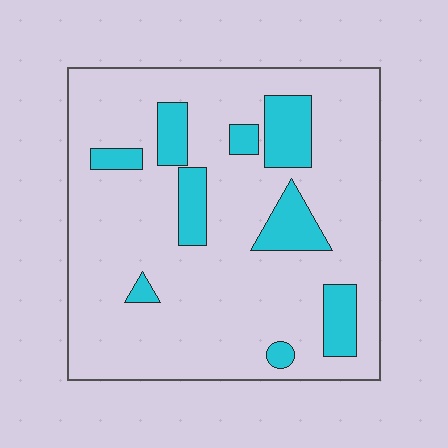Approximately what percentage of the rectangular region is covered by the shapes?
Approximately 15%.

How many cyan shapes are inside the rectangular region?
9.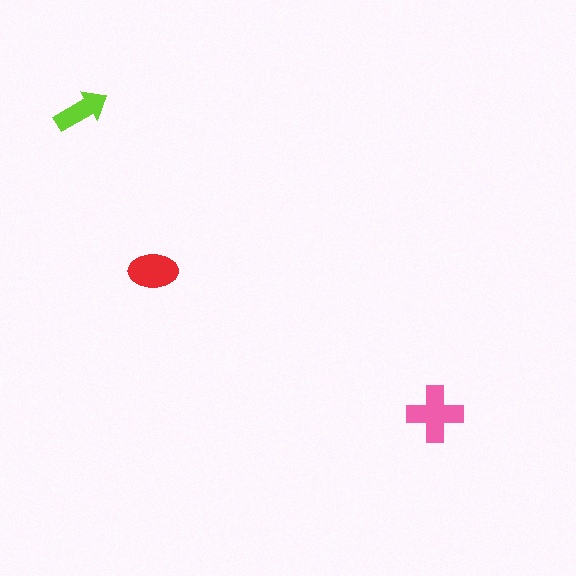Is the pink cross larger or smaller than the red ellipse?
Larger.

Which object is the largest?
The pink cross.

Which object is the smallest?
The lime arrow.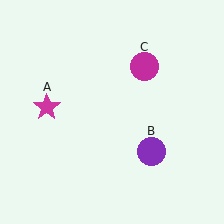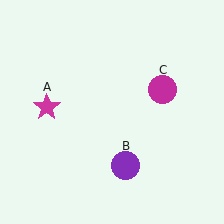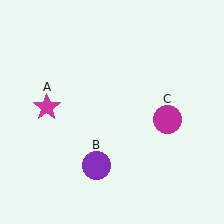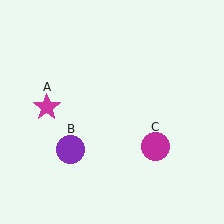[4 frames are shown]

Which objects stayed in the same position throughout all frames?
Magenta star (object A) remained stationary.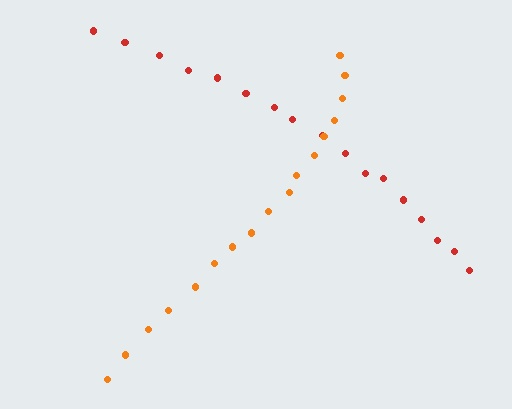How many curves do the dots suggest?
There are 2 distinct paths.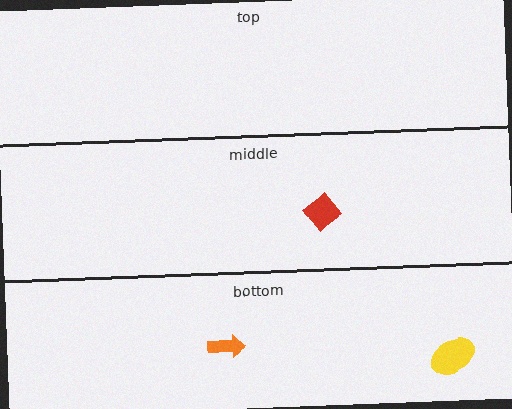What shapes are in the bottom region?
The orange arrow, the yellow ellipse.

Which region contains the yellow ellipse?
The bottom region.